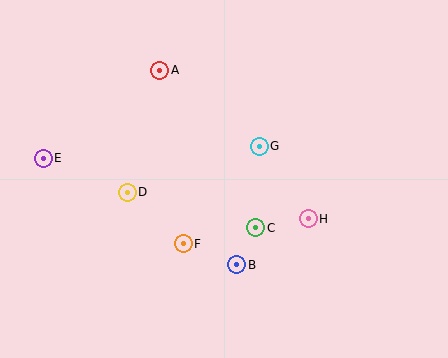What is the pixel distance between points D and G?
The distance between D and G is 140 pixels.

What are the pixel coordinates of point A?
Point A is at (160, 70).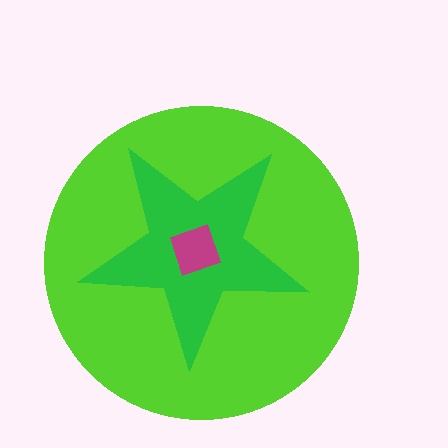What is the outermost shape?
The lime circle.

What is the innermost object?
The magenta square.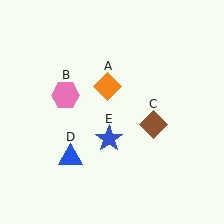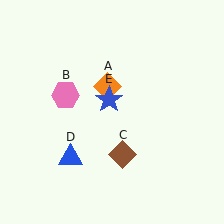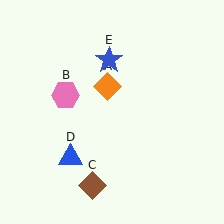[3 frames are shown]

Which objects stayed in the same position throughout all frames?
Orange diamond (object A) and pink hexagon (object B) and blue triangle (object D) remained stationary.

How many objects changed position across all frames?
2 objects changed position: brown diamond (object C), blue star (object E).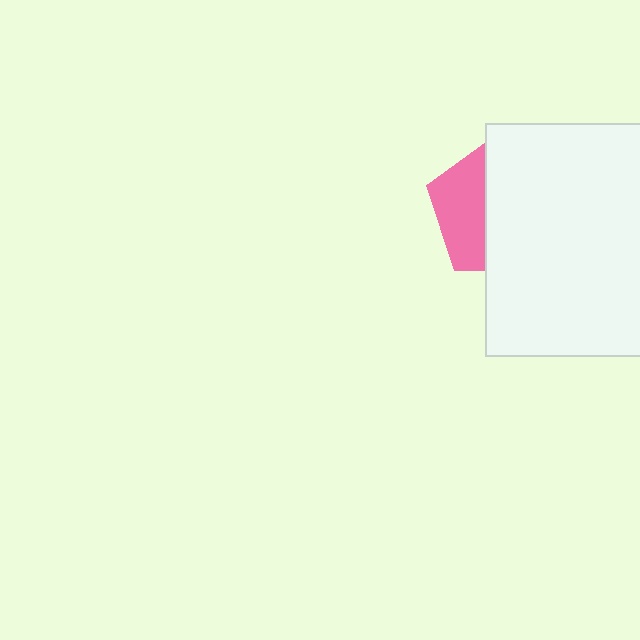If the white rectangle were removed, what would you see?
You would see the complete pink pentagon.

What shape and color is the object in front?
The object in front is a white rectangle.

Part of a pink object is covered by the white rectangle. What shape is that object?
It is a pentagon.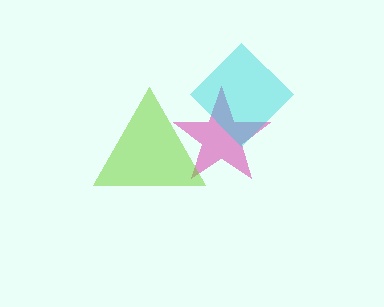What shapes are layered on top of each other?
The layered shapes are: a pink star, a cyan diamond, a lime triangle.